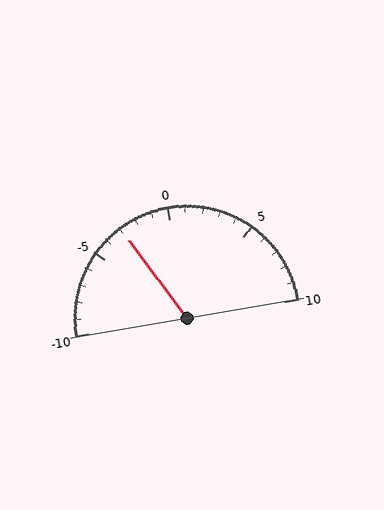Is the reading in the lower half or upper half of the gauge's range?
The reading is in the lower half of the range (-10 to 10).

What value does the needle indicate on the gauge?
The needle indicates approximately -3.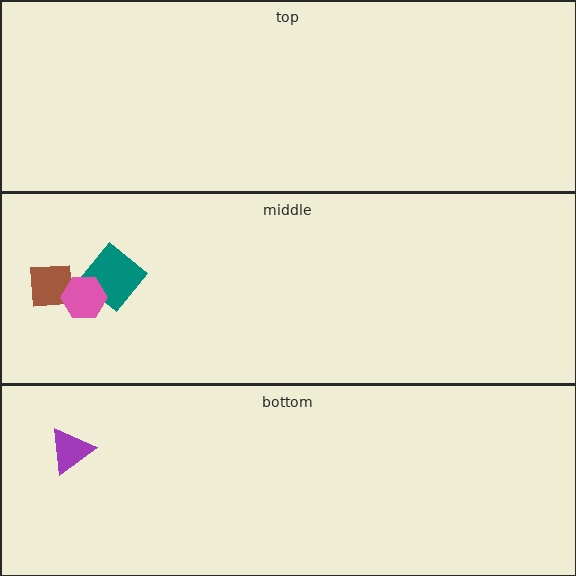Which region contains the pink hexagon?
The middle region.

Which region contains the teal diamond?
The middle region.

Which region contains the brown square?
The middle region.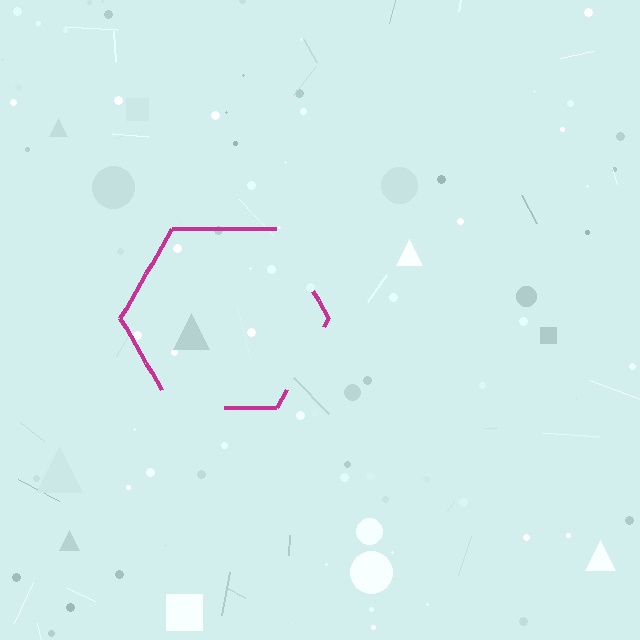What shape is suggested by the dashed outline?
The dashed outline suggests a hexagon.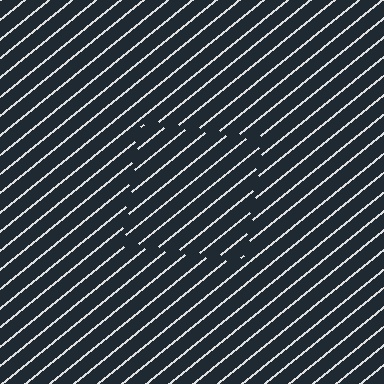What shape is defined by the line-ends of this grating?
An illusory square. The interior of the shape contains the same grating, shifted by half a period — the contour is defined by the phase discontinuity where line-ends from the inner and outer gratings abut.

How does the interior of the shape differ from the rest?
The interior of the shape contains the same grating, shifted by half a period — the contour is defined by the phase discontinuity where line-ends from the inner and outer gratings abut.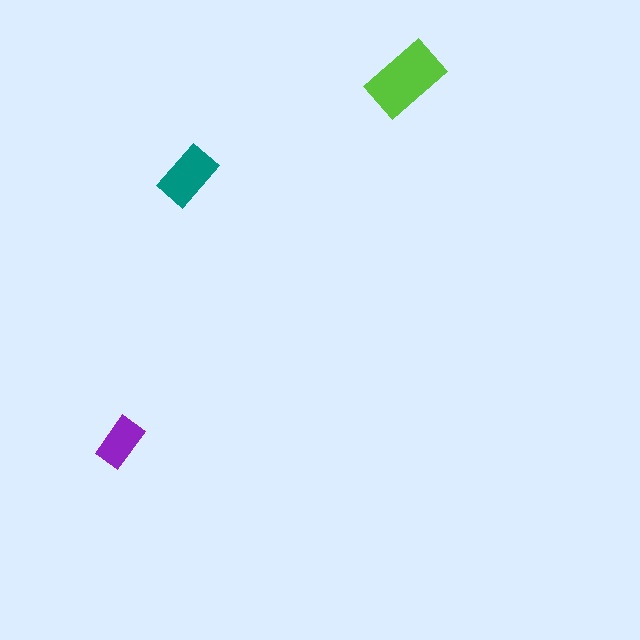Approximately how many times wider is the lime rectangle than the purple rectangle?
About 1.5 times wider.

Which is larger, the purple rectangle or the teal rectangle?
The teal one.